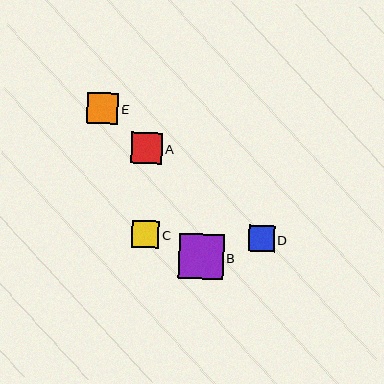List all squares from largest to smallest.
From largest to smallest: B, A, E, C, D.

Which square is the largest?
Square B is the largest with a size of approximately 45 pixels.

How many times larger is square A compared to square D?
Square A is approximately 1.2 times the size of square D.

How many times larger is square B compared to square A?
Square B is approximately 1.4 times the size of square A.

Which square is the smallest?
Square D is the smallest with a size of approximately 26 pixels.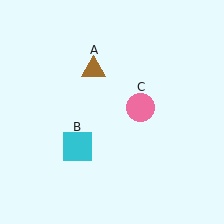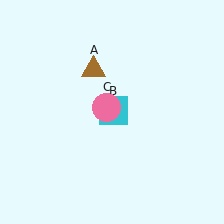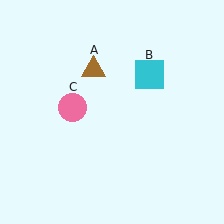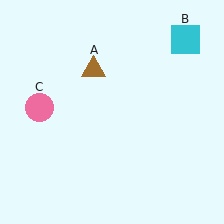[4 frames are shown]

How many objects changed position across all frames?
2 objects changed position: cyan square (object B), pink circle (object C).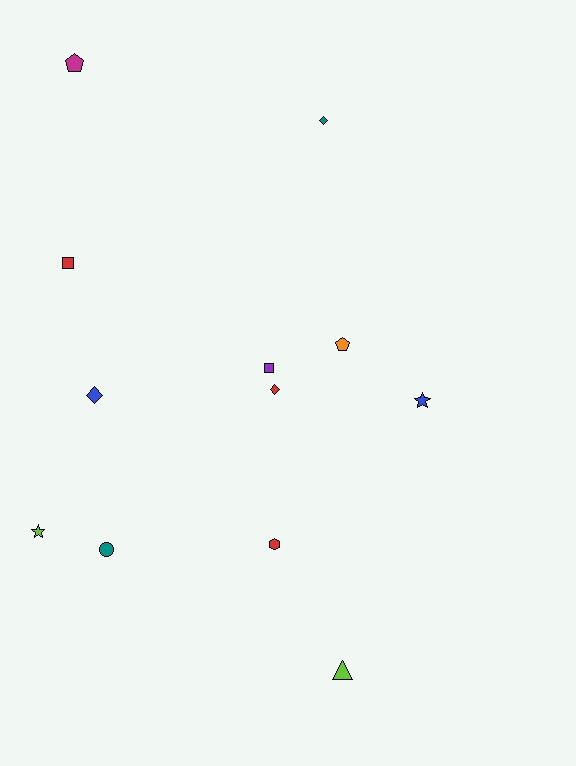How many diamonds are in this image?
There are 3 diamonds.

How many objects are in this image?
There are 12 objects.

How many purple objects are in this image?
There is 1 purple object.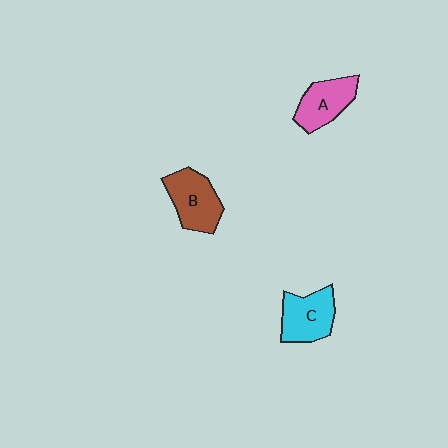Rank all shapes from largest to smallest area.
From largest to smallest: B (brown), C (cyan), A (pink).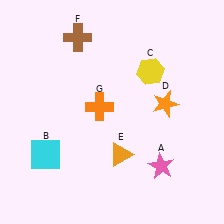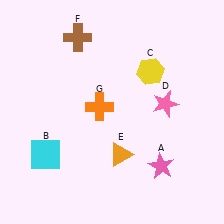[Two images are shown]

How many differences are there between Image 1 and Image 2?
There is 1 difference between the two images.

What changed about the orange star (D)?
In Image 1, D is orange. In Image 2, it changed to pink.